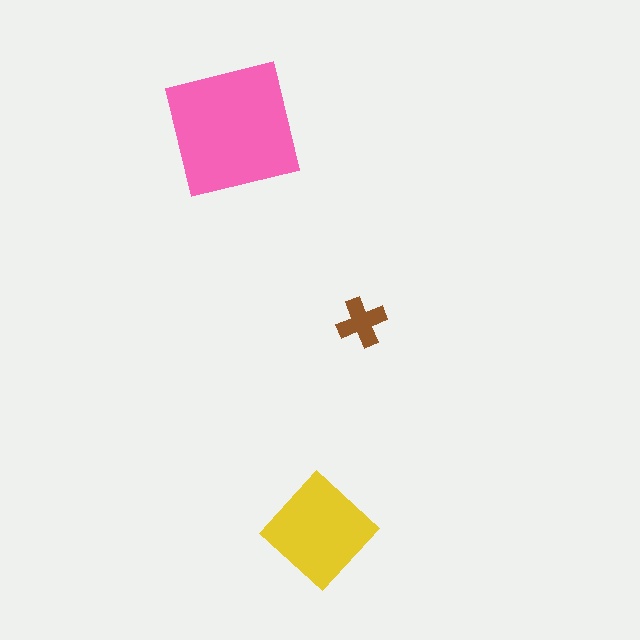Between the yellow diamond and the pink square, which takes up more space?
The pink square.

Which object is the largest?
The pink square.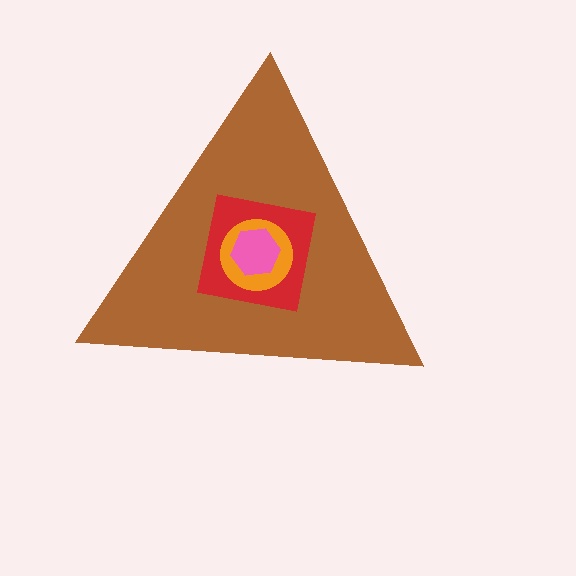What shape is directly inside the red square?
The orange circle.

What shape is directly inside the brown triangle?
The red square.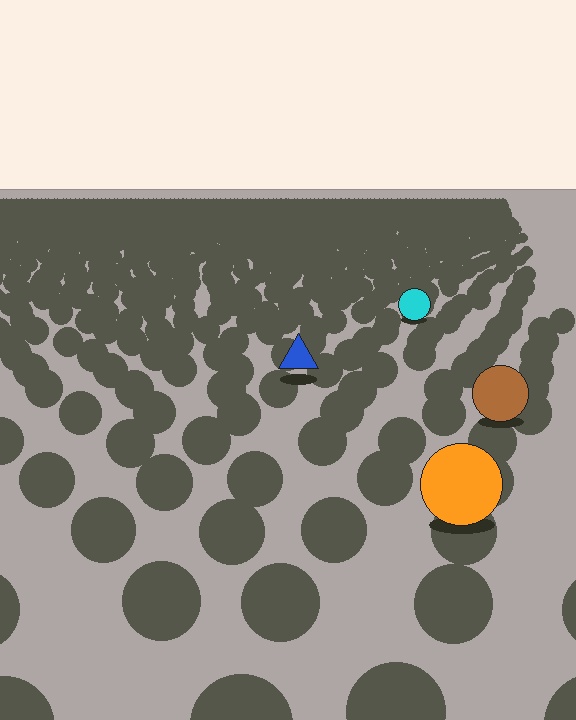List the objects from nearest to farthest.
From nearest to farthest: the orange circle, the brown circle, the blue triangle, the cyan circle.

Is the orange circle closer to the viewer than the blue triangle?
Yes. The orange circle is closer — you can tell from the texture gradient: the ground texture is coarser near it.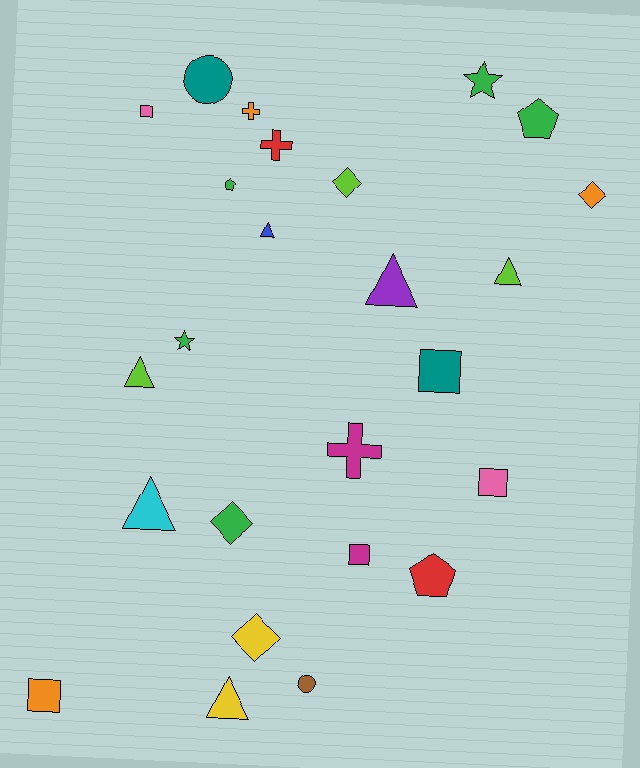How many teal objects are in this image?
There are 2 teal objects.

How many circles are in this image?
There are 2 circles.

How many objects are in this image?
There are 25 objects.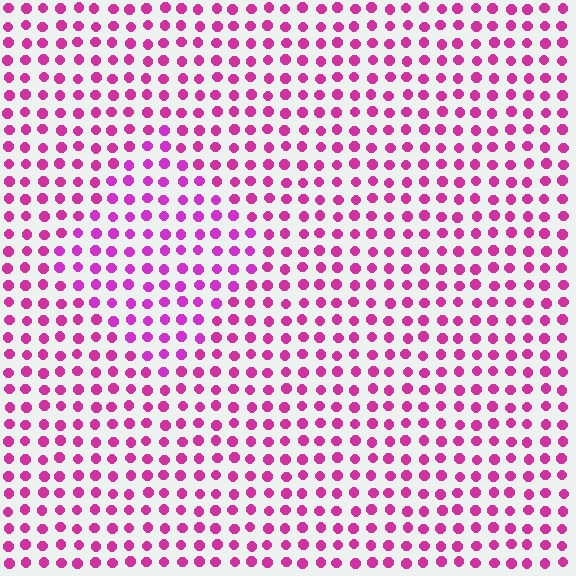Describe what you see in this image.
The image is filled with small magenta elements in a uniform arrangement. A diamond-shaped region is visible where the elements are tinted to a slightly different hue, forming a subtle color boundary.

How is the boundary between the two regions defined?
The boundary is defined purely by a slight shift in hue (about 17 degrees). Spacing, size, and orientation are identical on both sides.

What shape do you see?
I see a diamond.